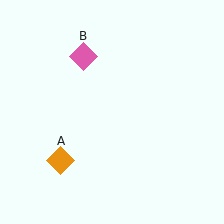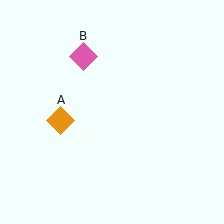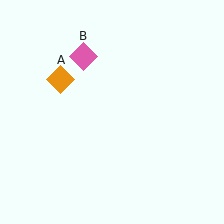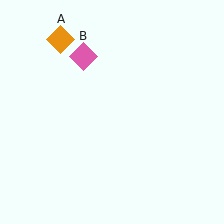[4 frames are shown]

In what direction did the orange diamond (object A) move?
The orange diamond (object A) moved up.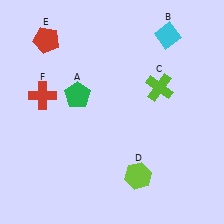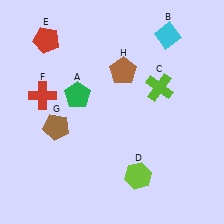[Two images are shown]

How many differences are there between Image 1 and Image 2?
There are 2 differences between the two images.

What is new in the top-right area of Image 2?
A brown pentagon (H) was added in the top-right area of Image 2.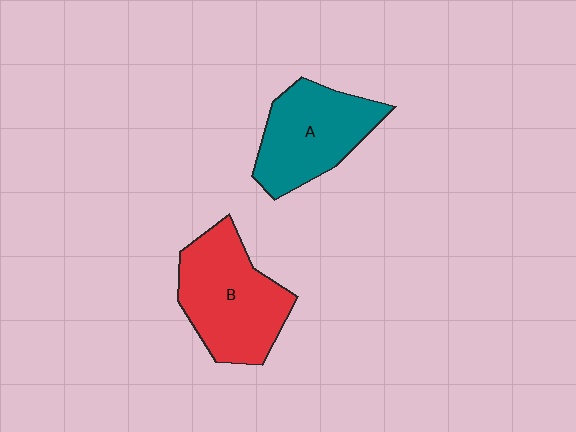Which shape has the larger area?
Shape B (red).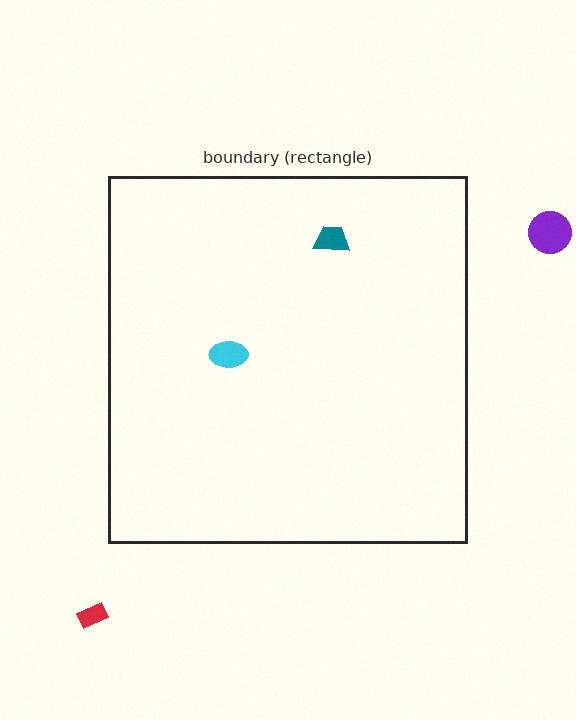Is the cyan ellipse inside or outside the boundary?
Inside.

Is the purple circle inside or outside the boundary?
Outside.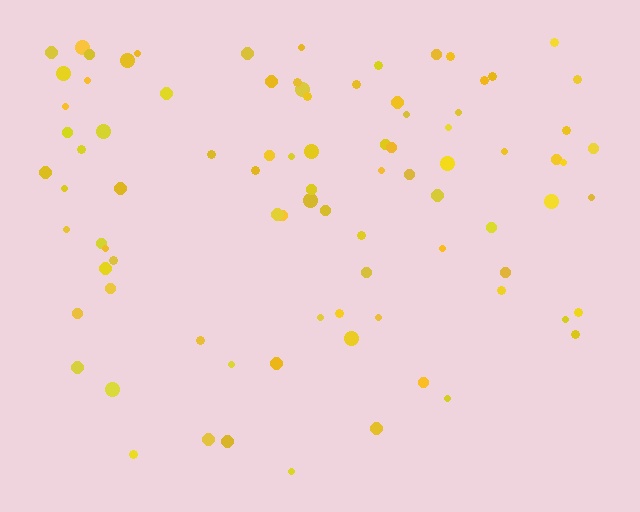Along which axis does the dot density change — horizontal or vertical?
Vertical.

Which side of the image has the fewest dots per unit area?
The bottom.